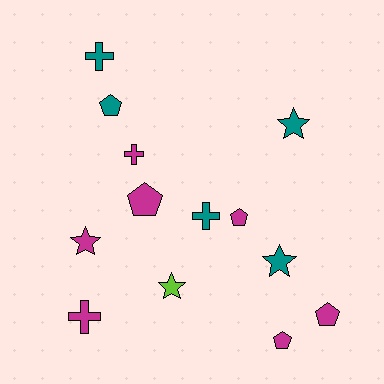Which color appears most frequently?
Magenta, with 7 objects.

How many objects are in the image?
There are 13 objects.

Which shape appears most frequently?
Pentagon, with 5 objects.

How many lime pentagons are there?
There are no lime pentagons.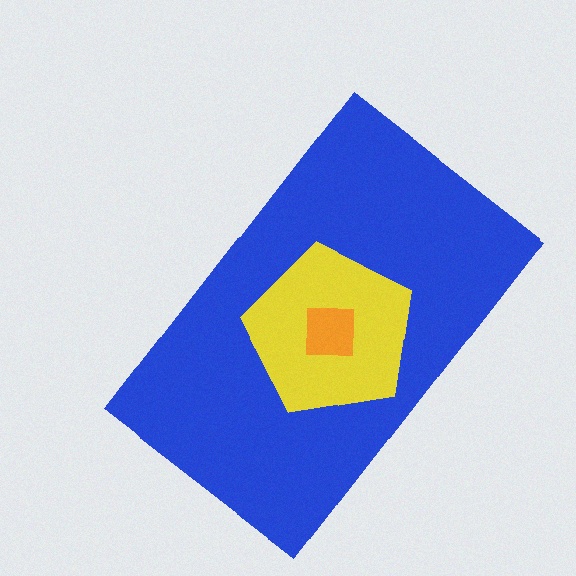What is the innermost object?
The orange square.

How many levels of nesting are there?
3.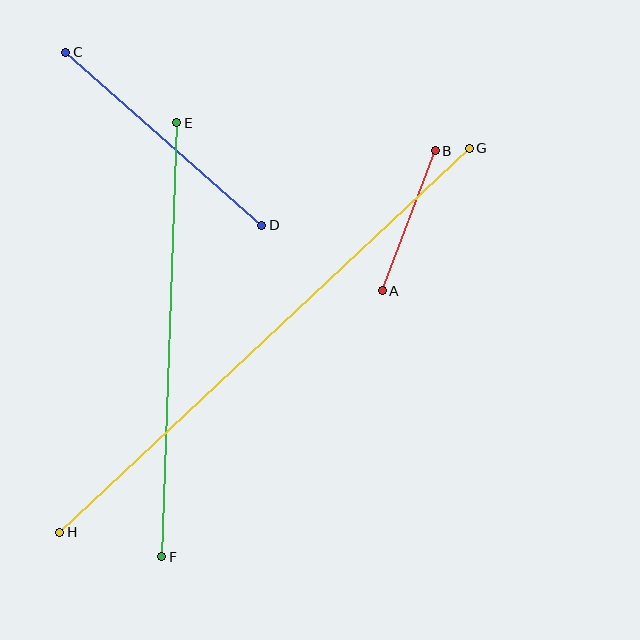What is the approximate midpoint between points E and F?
The midpoint is at approximately (169, 340) pixels.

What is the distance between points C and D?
The distance is approximately 262 pixels.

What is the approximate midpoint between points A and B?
The midpoint is at approximately (409, 221) pixels.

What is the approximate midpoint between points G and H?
The midpoint is at approximately (264, 340) pixels.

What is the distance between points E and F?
The distance is approximately 435 pixels.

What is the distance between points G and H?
The distance is approximately 561 pixels.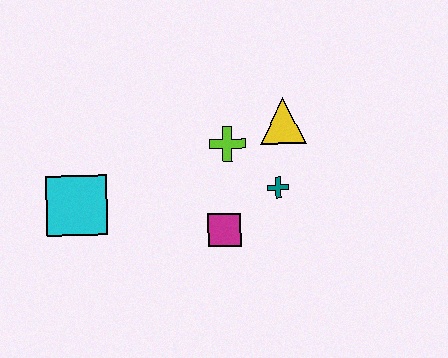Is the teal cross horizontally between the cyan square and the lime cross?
No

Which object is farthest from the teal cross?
The cyan square is farthest from the teal cross.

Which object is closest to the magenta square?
The teal cross is closest to the magenta square.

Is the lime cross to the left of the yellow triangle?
Yes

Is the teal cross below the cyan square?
No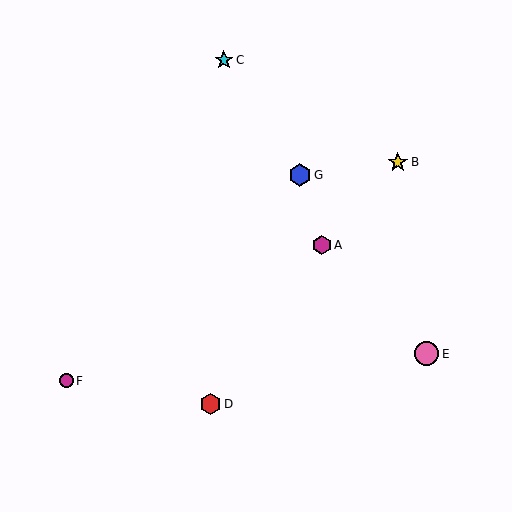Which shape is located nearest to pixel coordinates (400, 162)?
The yellow star (labeled B) at (398, 162) is nearest to that location.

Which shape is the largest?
The pink circle (labeled E) is the largest.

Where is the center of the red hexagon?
The center of the red hexagon is at (210, 404).